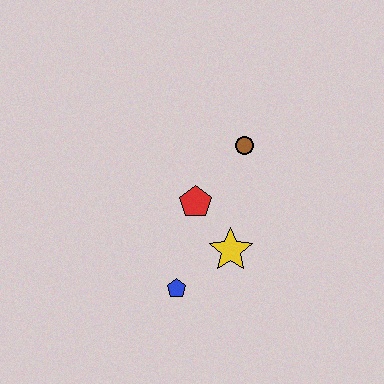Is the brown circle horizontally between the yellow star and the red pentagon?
No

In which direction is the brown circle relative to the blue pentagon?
The brown circle is above the blue pentagon.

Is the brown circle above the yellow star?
Yes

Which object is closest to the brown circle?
The red pentagon is closest to the brown circle.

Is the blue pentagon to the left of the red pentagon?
Yes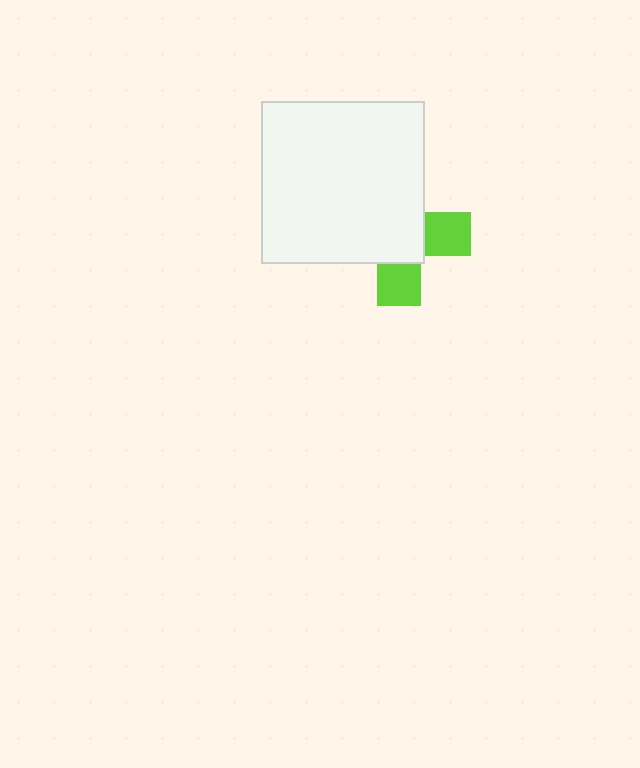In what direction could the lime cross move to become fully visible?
The lime cross could move toward the lower-right. That would shift it out from behind the white square entirely.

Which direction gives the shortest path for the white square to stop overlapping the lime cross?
Moving toward the upper-left gives the shortest separation.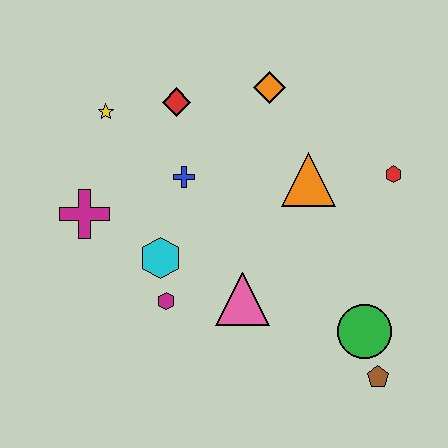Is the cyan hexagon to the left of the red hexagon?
Yes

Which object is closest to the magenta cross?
The cyan hexagon is closest to the magenta cross.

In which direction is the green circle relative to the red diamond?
The green circle is below the red diamond.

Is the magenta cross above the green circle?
Yes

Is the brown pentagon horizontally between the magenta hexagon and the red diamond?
No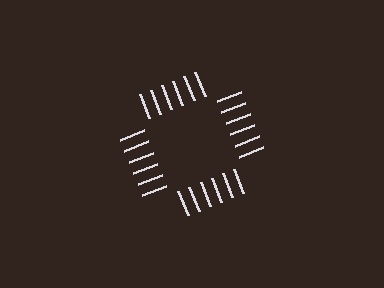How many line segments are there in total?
24 — 6 along each of the 4 edges.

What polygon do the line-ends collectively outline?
An illusory square — the line segments terminate on its edges but no continuous stroke is drawn.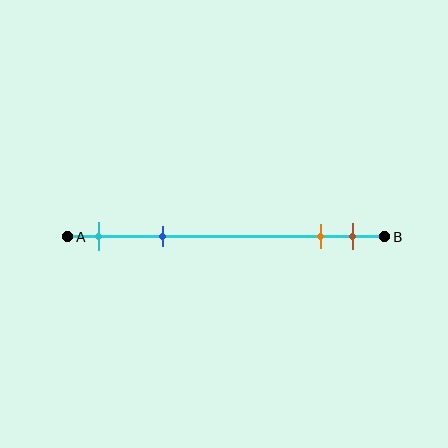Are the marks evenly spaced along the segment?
No, the marks are not evenly spaced.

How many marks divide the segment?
There are 4 marks dividing the segment.